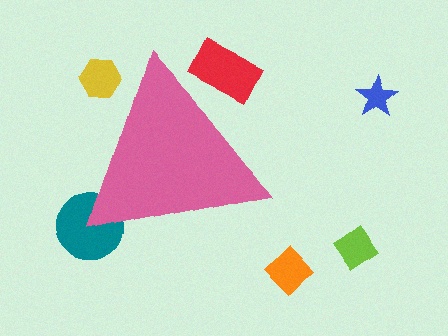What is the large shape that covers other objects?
A pink triangle.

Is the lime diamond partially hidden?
No, the lime diamond is fully visible.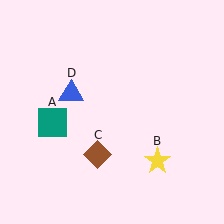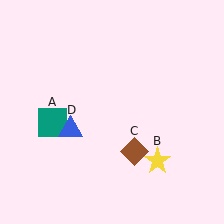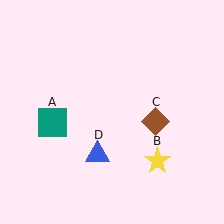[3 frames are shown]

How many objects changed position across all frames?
2 objects changed position: brown diamond (object C), blue triangle (object D).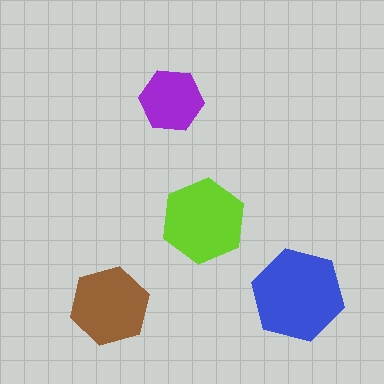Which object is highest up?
The purple hexagon is topmost.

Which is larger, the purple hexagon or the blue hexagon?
The blue one.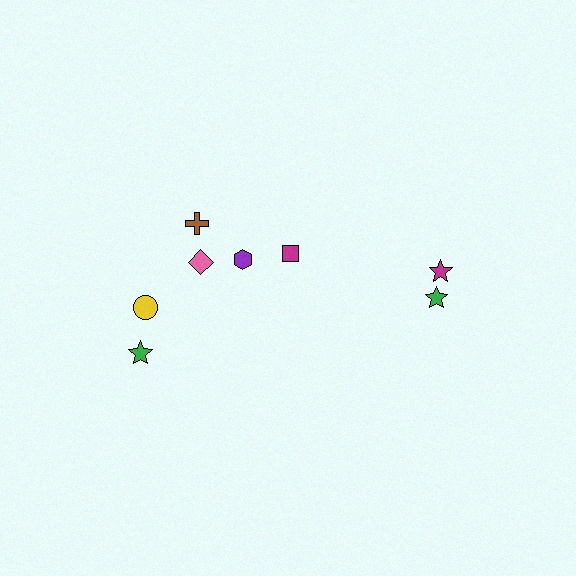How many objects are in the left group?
There are 5 objects.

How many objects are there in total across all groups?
There are 8 objects.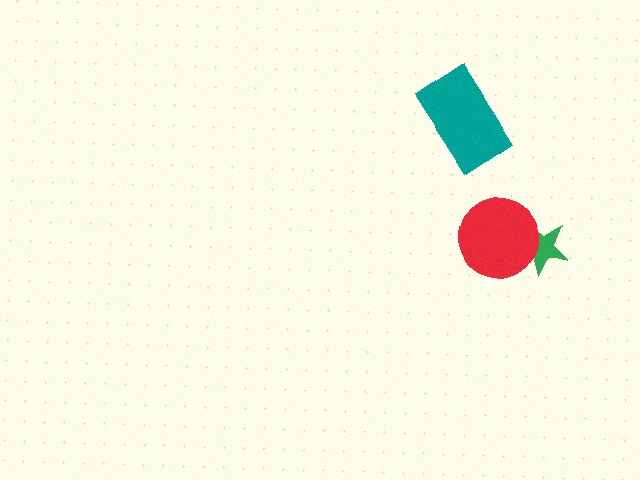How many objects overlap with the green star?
1 object overlaps with the green star.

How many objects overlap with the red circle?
1 object overlaps with the red circle.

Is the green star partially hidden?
Yes, it is partially covered by another shape.